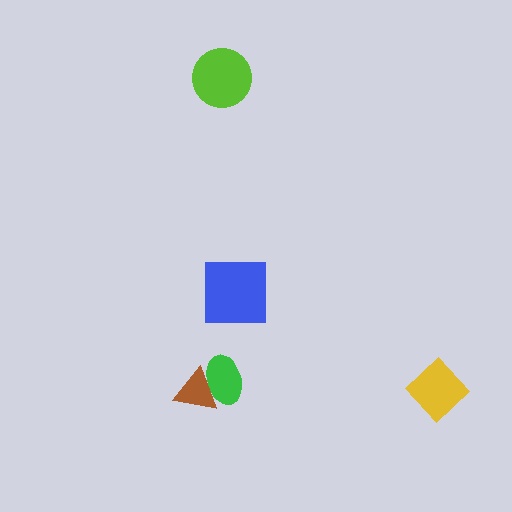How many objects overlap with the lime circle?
0 objects overlap with the lime circle.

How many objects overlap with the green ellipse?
1 object overlaps with the green ellipse.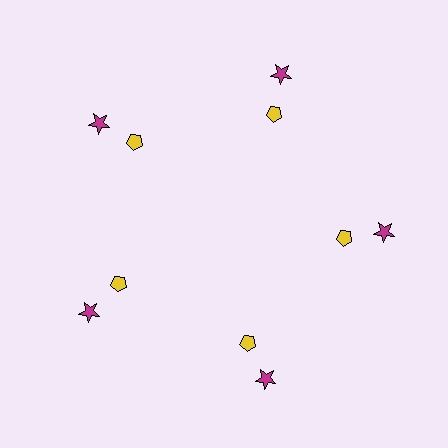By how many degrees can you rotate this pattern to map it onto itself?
The pattern maps onto itself every 72 degrees of rotation.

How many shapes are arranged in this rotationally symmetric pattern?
There are 10 shapes, arranged in 5 groups of 2.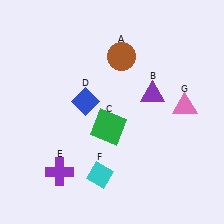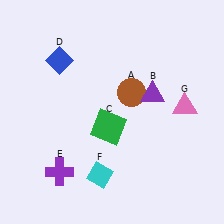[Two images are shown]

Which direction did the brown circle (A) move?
The brown circle (A) moved down.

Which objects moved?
The objects that moved are: the brown circle (A), the blue diamond (D).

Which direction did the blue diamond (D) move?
The blue diamond (D) moved up.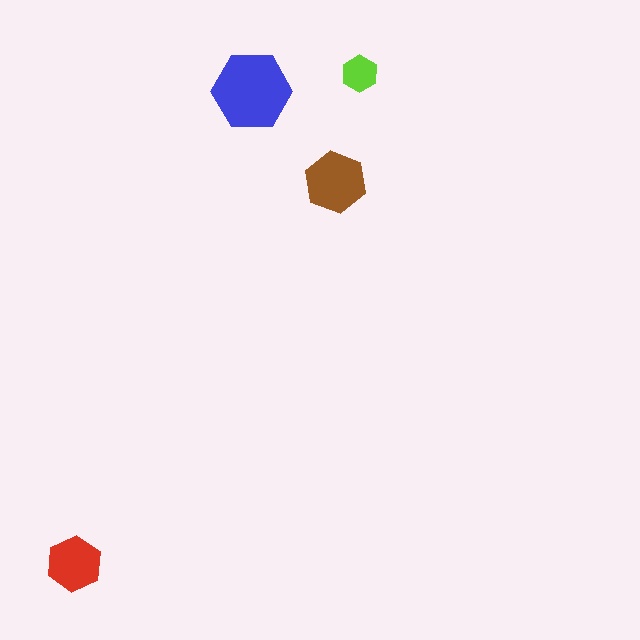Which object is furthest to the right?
The lime hexagon is rightmost.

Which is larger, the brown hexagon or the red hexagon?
The brown one.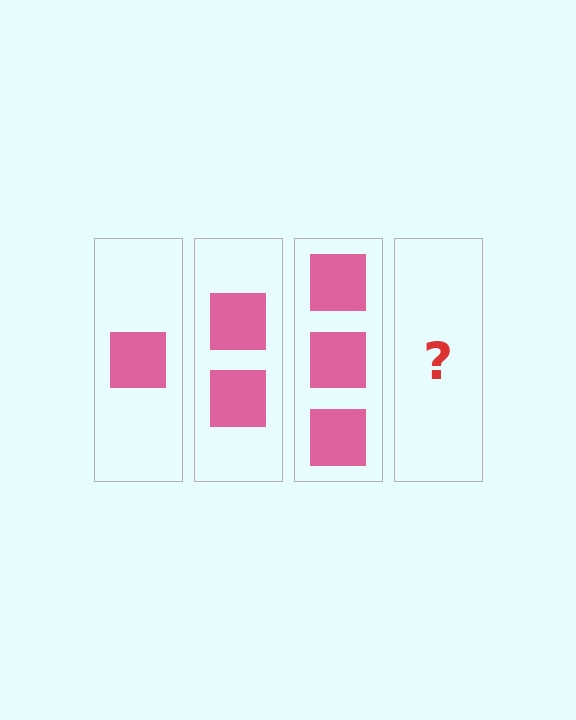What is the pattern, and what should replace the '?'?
The pattern is that each step adds one more square. The '?' should be 4 squares.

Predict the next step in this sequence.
The next step is 4 squares.